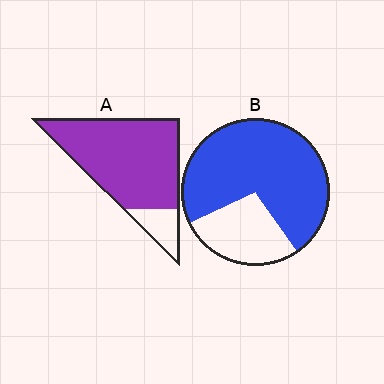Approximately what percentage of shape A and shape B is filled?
A is approximately 85% and B is approximately 75%.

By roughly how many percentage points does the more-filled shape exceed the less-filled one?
By roughly 15 percentage points (A over B).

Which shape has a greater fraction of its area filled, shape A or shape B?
Shape A.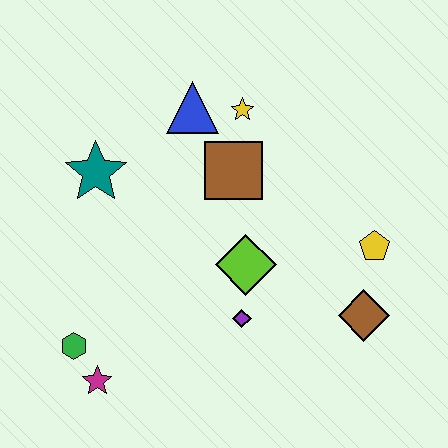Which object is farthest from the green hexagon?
The yellow pentagon is farthest from the green hexagon.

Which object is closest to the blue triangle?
The yellow star is closest to the blue triangle.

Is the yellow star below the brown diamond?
No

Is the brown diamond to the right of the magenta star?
Yes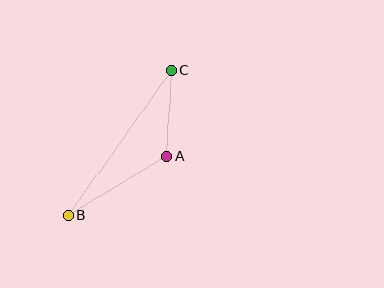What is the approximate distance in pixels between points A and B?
The distance between A and B is approximately 115 pixels.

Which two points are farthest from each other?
Points B and C are farthest from each other.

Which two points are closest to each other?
Points A and C are closest to each other.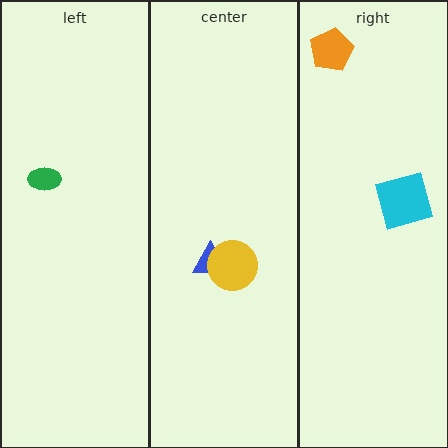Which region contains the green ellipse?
The left region.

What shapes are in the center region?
The blue triangle, the yellow circle.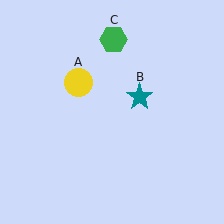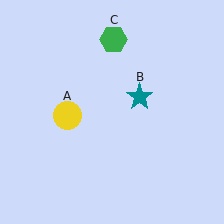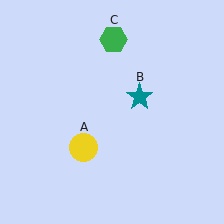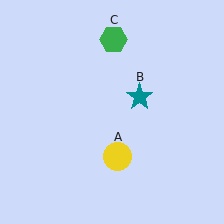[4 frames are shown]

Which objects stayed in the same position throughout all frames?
Teal star (object B) and green hexagon (object C) remained stationary.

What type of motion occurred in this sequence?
The yellow circle (object A) rotated counterclockwise around the center of the scene.